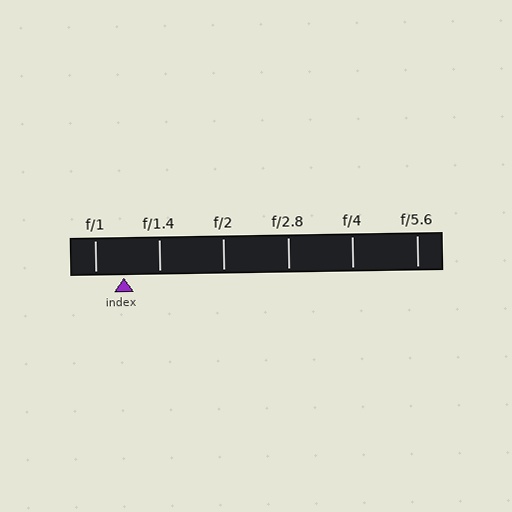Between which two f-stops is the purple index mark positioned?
The index mark is between f/1 and f/1.4.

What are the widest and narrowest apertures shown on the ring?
The widest aperture shown is f/1 and the narrowest is f/5.6.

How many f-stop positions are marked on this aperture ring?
There are 6 f-stop positions marked.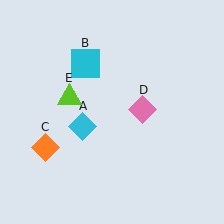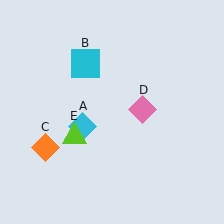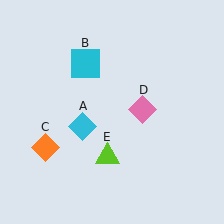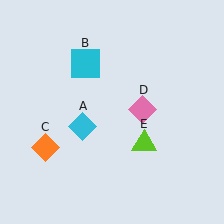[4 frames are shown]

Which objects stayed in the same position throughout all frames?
Cyan diamond (object A) and cyan square (object B) and orange diamond (object C) and pink diamond (object D) remained stationary.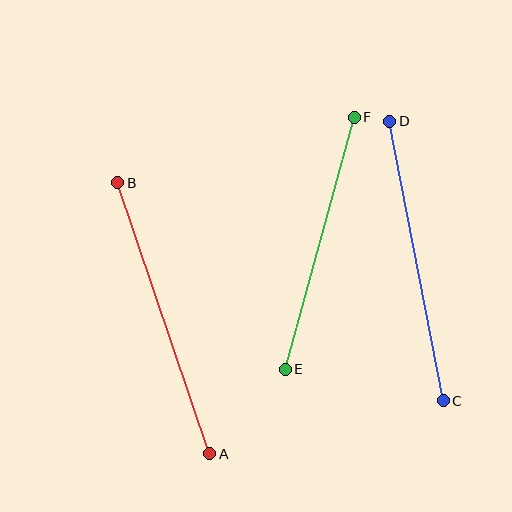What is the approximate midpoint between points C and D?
The midpoint is at approximately (417, 261) pixels.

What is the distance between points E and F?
The distance is approximately 261 pixels.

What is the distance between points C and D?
The distance is approximately 285 pixels.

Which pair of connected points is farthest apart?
Points A and B are farthest apart.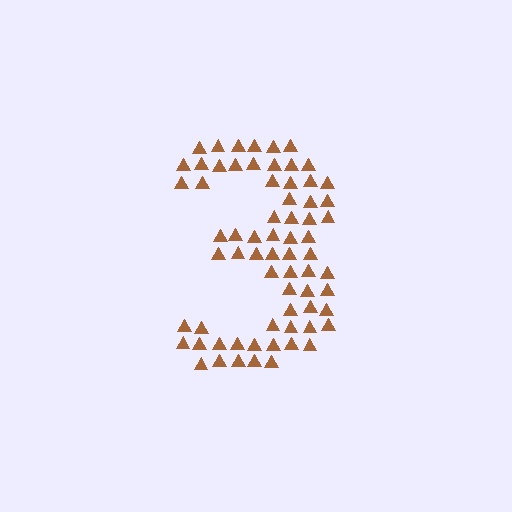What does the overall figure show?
The overall figure shows the digit 3.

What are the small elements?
The small elements are triangles.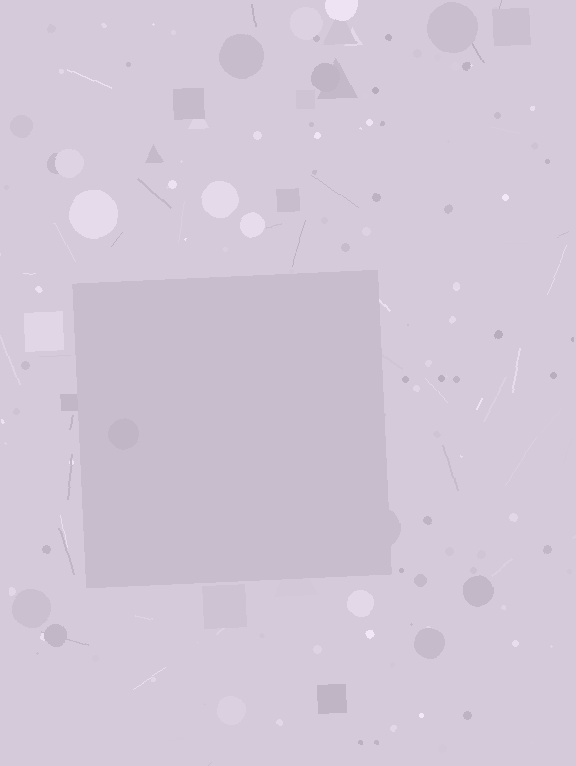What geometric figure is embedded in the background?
A square is embedded in the background.